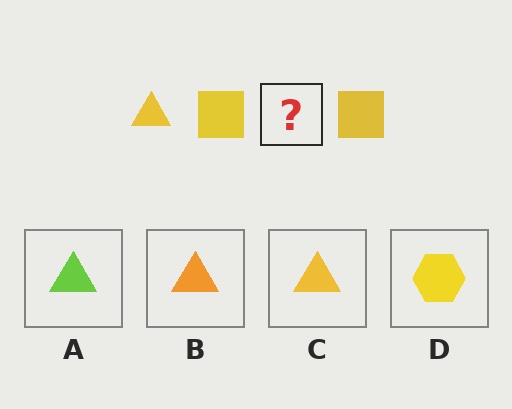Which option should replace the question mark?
Option C.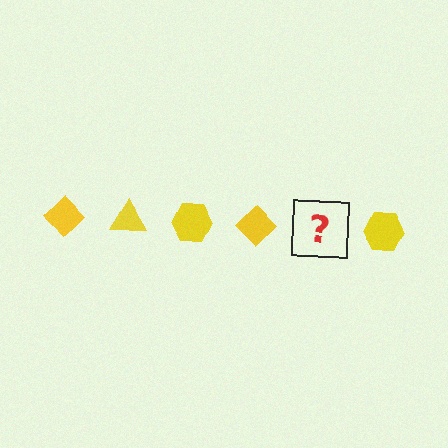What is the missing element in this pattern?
The missing element is a yellow triangle.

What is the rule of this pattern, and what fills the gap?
The rule is that the pattern cycles through diamond, triangle, hexagon shapes in yellow. The gap should be filled with a yellow triangle.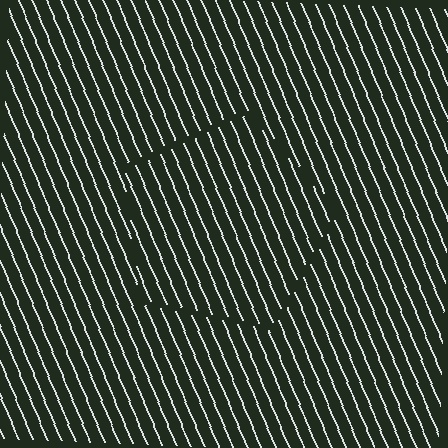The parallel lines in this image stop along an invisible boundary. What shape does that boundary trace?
An illusory pentagon. The interior of the shape contains the same grating, shifted by half a period — the contour is defined by the phase discontinuity where line-ends from the inner and outer gratings abut.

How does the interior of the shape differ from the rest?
The interior of the shape contains the same grating, shifted by half a period — the contour is defined by the phase discontinuity where line-ends from the inner and outer gratings abut.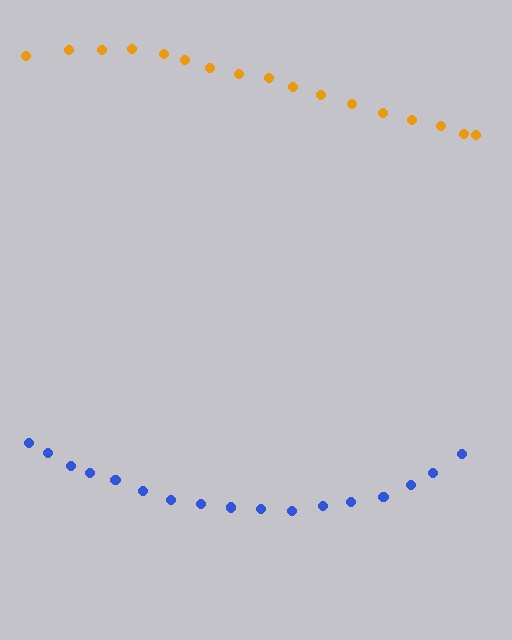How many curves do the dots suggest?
There are 2 distinct paths.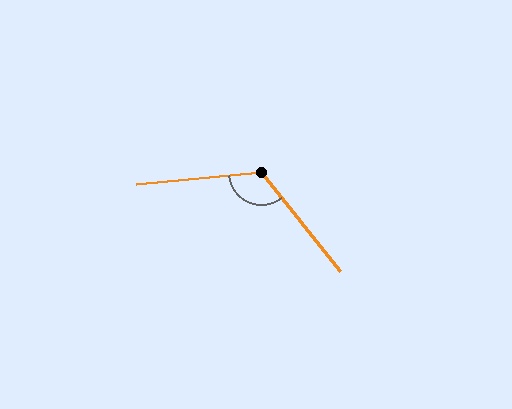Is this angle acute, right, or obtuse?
It is obtuse.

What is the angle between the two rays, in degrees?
Approximately 123 degrees.